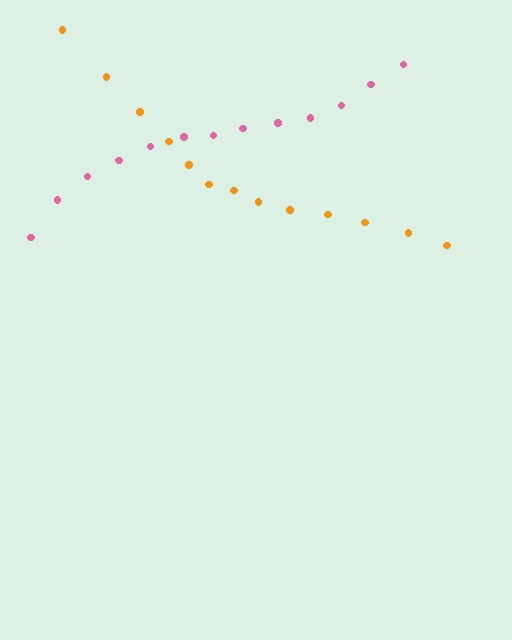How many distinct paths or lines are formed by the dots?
There are 2 distinct paths.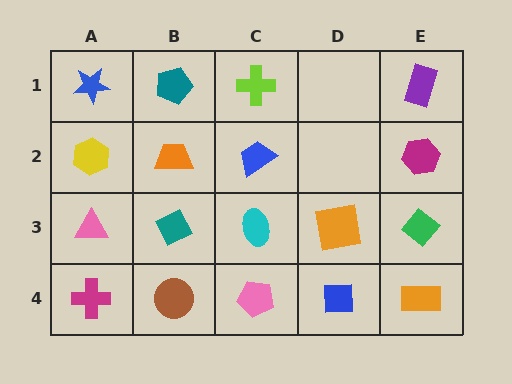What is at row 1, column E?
A purple rectangle.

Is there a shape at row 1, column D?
No, that cell is empty.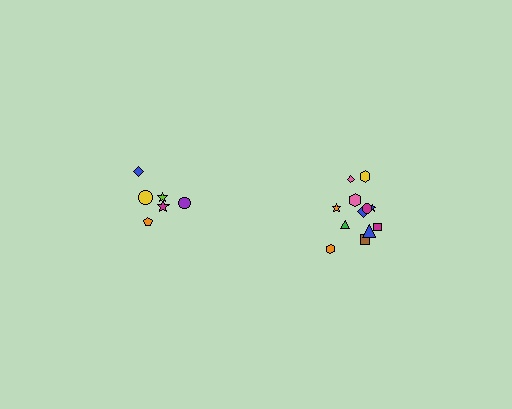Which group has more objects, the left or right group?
The right group.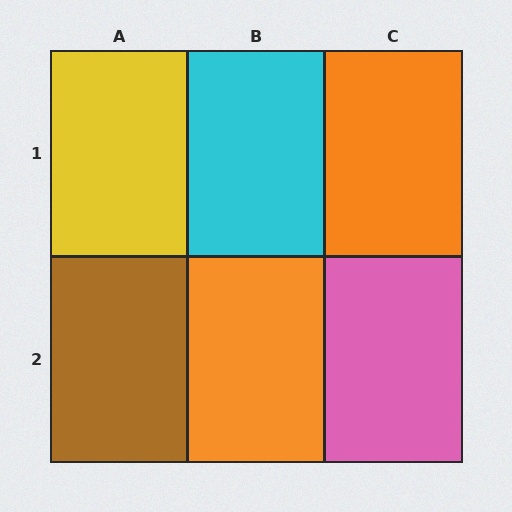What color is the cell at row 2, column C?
Pink.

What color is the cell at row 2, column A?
Brown.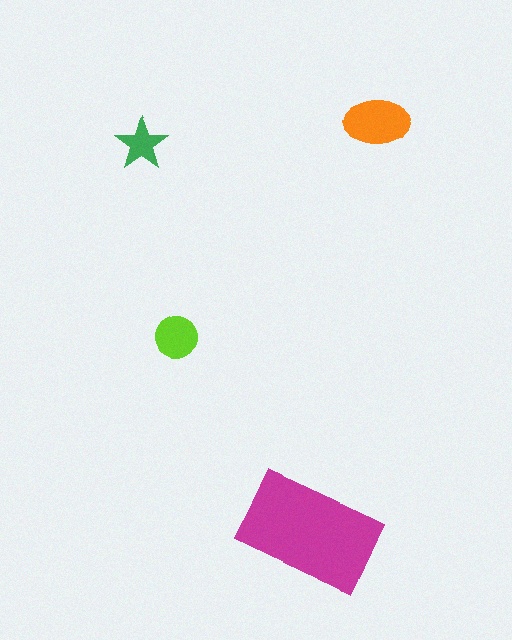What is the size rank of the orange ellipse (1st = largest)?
2nd.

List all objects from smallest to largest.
The green star, the lime circle, the orange ellipse, the magenta rectangle.